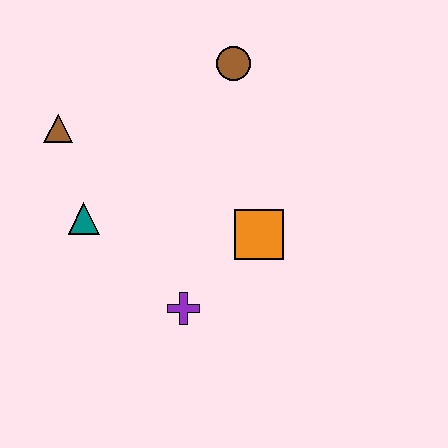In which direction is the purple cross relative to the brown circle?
The purple cross is below the brown circle.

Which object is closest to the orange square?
The purple cross is closest to the orange square.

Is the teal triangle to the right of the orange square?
No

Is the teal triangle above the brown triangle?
No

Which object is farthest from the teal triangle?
The brown circle is farthest from the teal triangle.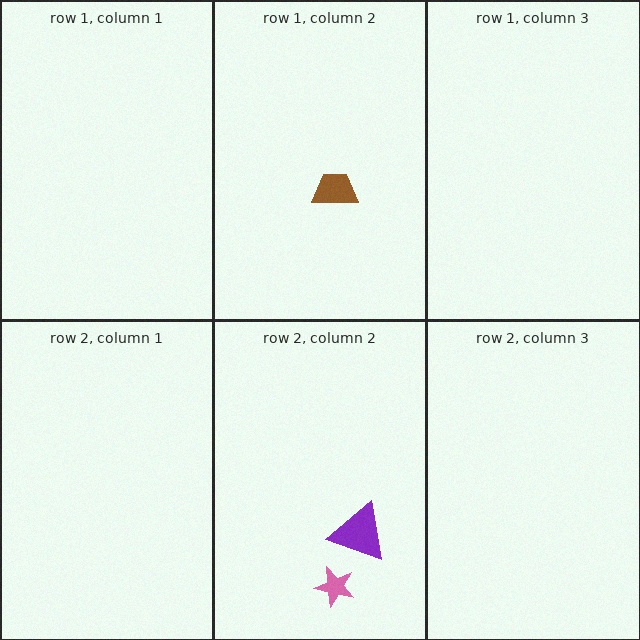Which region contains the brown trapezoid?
The row 1, column 2 region.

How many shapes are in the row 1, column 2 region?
1.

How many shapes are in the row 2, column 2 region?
2.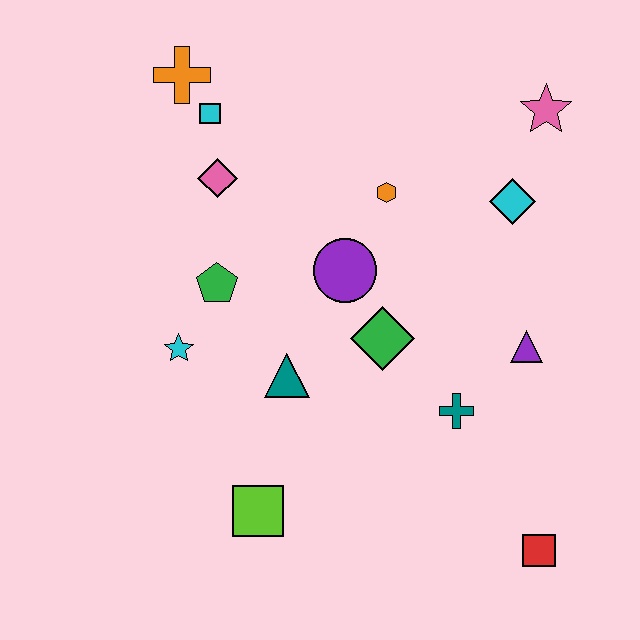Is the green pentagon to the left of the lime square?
Yes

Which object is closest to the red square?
The teal cross is closest to the red square.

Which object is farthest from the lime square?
The pink star is farthest from the lime square.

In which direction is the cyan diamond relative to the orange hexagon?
The cyan diamond is to the right of the orange hexagon.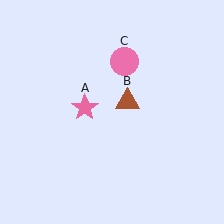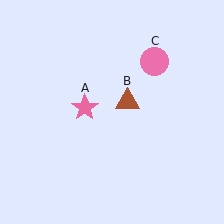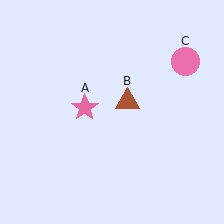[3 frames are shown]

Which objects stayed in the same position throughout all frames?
Pink star (object A) and brown triangle (object B) remained stationary.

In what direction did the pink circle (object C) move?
The pink circle (object C) moved right.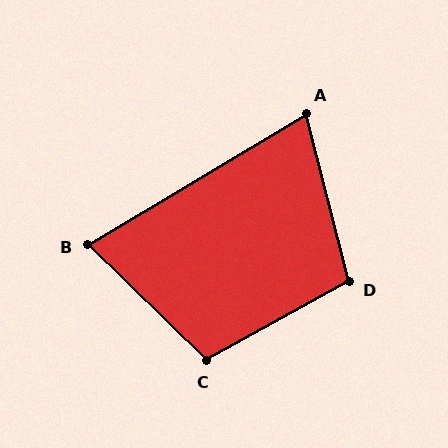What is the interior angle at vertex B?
Approximately 75 degrees (acute).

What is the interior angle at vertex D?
Approximately 105 degrees (obtuse).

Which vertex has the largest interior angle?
C, at approximately 107 degrees.